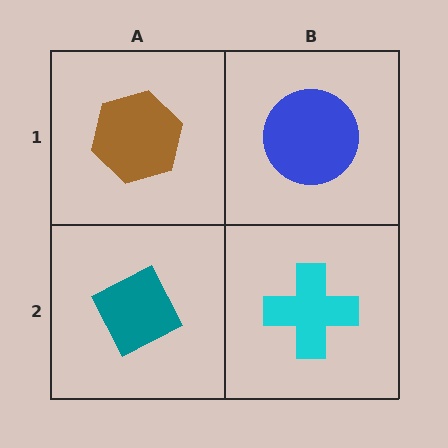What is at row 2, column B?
A cyan cross.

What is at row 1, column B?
A blue circle.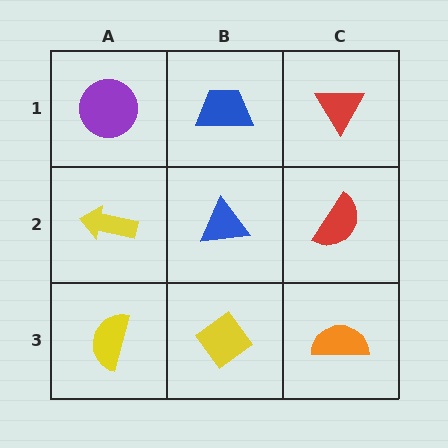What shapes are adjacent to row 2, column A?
A purple circle (row 1, column A), a yellow semicircle (row 3, column A), a blue triangle (row 2, column B).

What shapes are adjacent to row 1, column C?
A red semicircle (row 2, column C), a blue trapezoid (row 1, column B).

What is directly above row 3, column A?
A yellow arrow.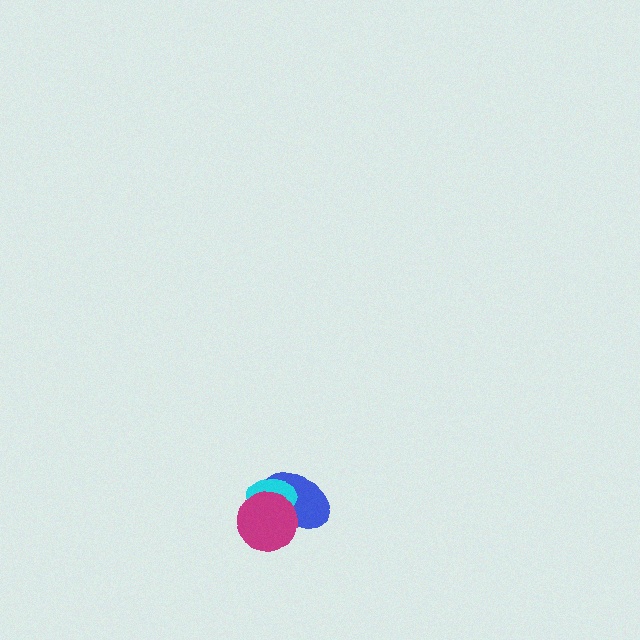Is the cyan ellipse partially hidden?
Yes, it is partially covered by another shape.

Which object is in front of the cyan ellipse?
The magenta circle is in front of the cyan ellipse.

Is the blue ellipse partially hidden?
Yes, it is partially covered by another shape.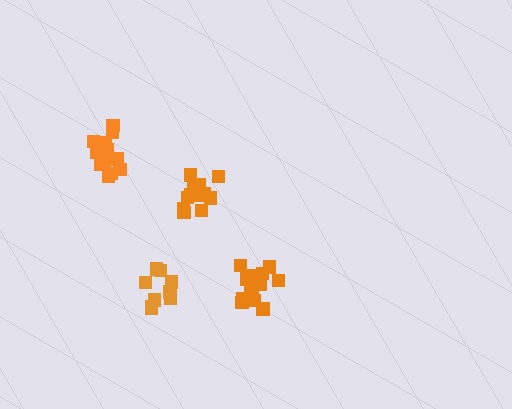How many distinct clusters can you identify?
There are 4 distinct clusters.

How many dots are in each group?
Group 1: 9 dots, Group 2: 12 dots, Group 3: 13 dots, Group 4: 14 dots (48 total).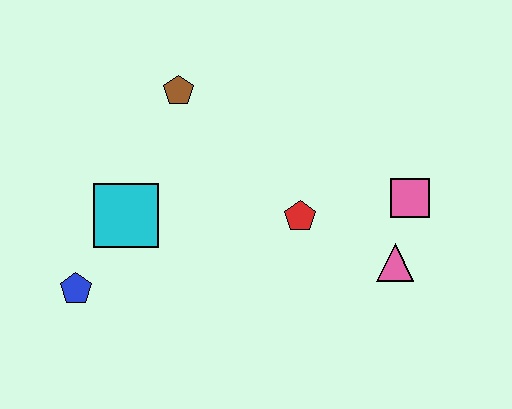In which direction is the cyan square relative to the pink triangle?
The cyan square is to the left of the pink triangle.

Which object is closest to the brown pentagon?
The cyan square is closest to the brown pentagon.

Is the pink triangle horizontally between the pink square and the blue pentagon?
Yes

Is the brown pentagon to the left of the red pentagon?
Yes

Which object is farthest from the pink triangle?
The blue pentagon is farthest from the pink triangle.